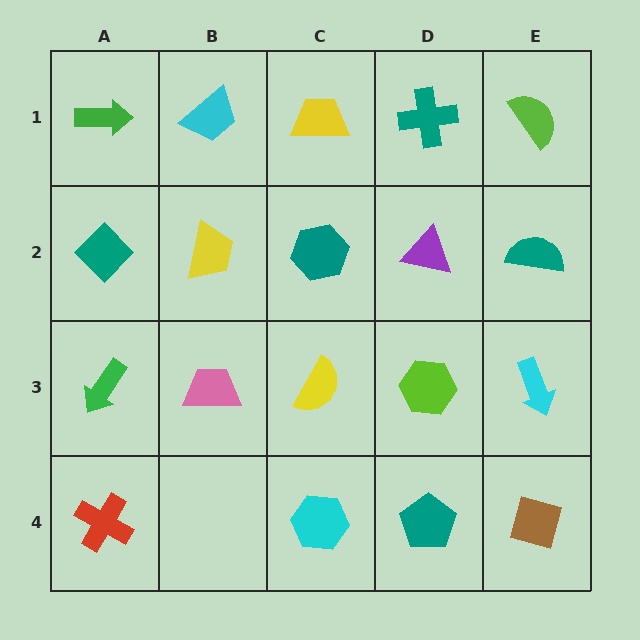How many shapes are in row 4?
4 shapes.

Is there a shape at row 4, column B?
No, that cell is empty.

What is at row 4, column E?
A brown diamond.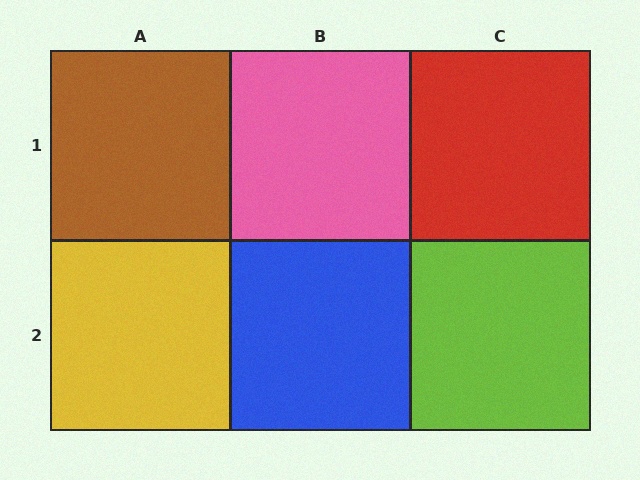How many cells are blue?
1 cell is blue.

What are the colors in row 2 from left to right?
Yellow, blue, lime.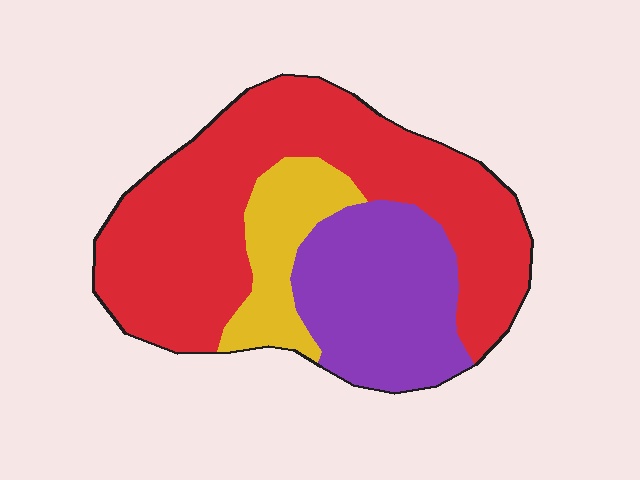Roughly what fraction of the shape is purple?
Purple covers roughly 25% of the shape.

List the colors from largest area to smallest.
From largest to smallest: red, purple, yellow.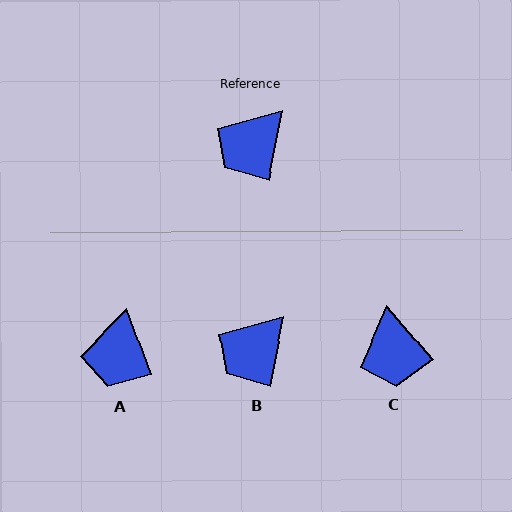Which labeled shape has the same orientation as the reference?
B.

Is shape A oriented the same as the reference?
No, it is off by about 31 degrees.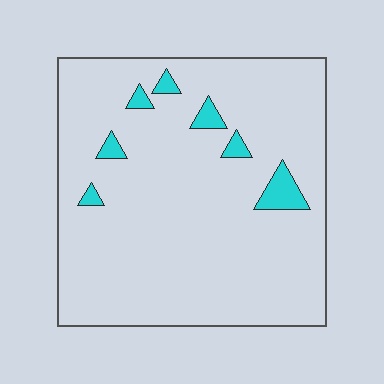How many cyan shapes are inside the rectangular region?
7.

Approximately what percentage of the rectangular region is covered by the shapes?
Approximately 5%.